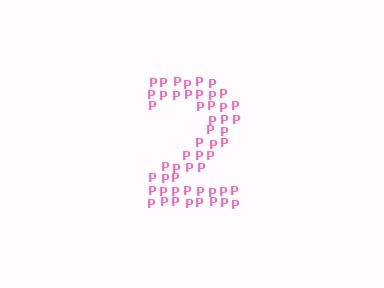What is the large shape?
The large shape is the digit 2.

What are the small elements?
The small elements are letter P's.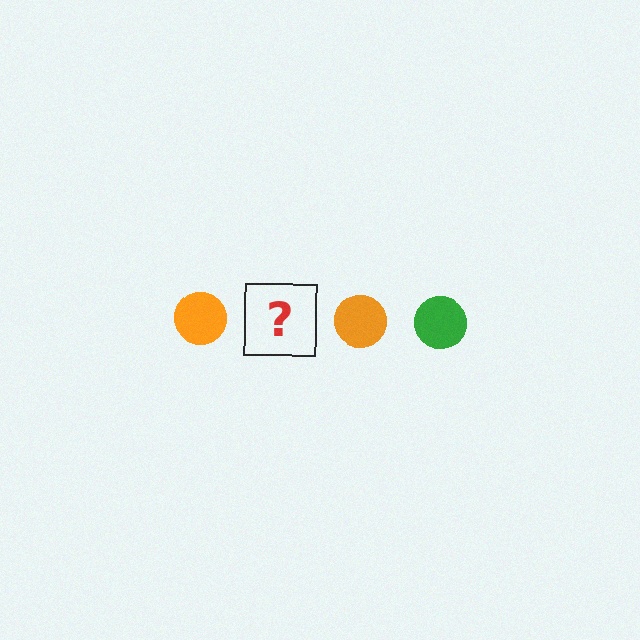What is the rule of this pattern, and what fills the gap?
The rule is that the pattern cycles through orange, green circles. The gap should be filled with a green circle.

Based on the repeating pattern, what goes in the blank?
The blank should be a green circle.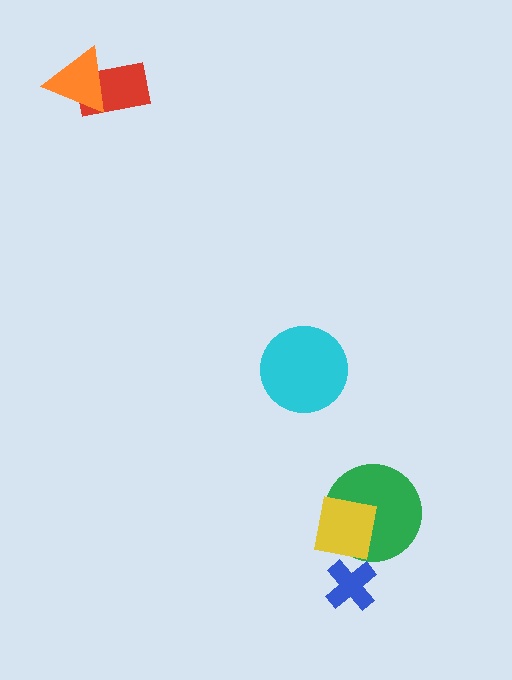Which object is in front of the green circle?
The yellow square is in front of the green circle.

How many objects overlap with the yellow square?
1 object overlaps with the yellow square.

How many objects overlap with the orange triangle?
1 object overlaps with the orange triangle.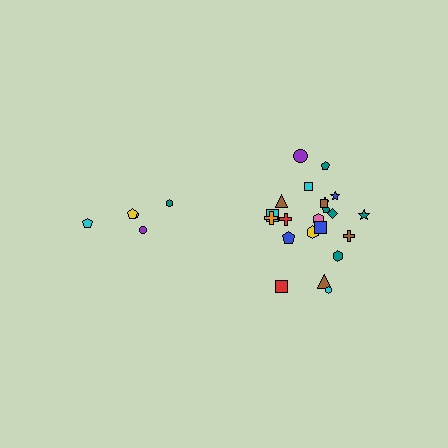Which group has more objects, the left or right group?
The right group.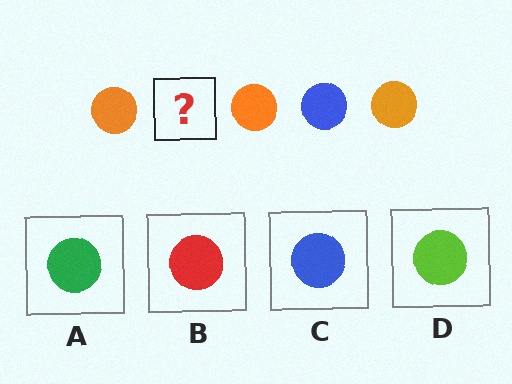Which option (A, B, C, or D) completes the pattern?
C.